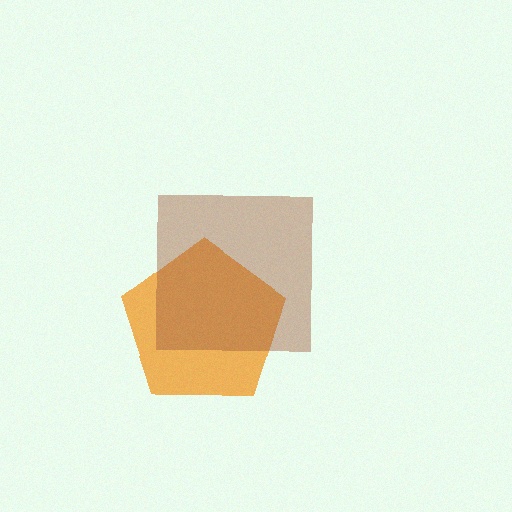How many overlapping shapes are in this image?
There are 2 overlapping shapes in the image.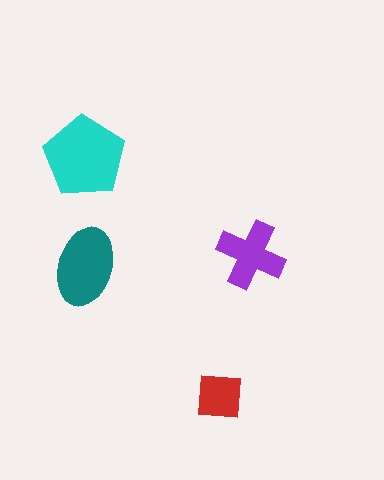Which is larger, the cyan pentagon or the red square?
The cyan pentagon.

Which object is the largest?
The cyan pentagon.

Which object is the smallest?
The red square.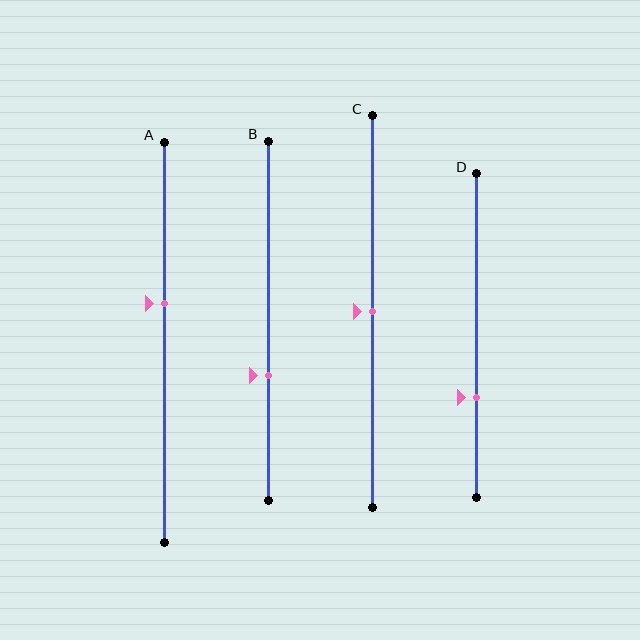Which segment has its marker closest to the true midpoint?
Segment C has its marker closest to the true midpoint.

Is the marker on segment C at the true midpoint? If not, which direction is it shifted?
Yes, the marker on segment C is at the true midpoint.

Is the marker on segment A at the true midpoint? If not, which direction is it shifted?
No, the marker on segment A is shifted upward by about 10% of the segment length.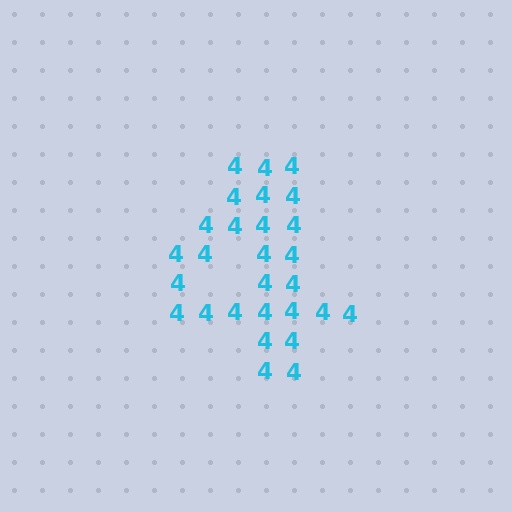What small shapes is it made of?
It is made of small digit 4's.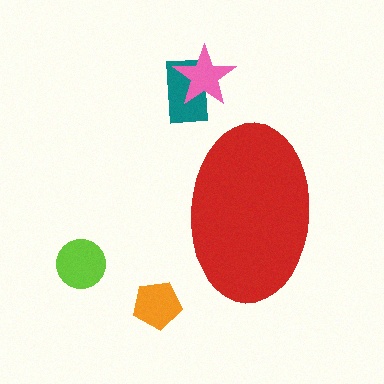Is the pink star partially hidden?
No, the pink star is fully visible.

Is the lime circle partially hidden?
No, the lime circle is fully visible.